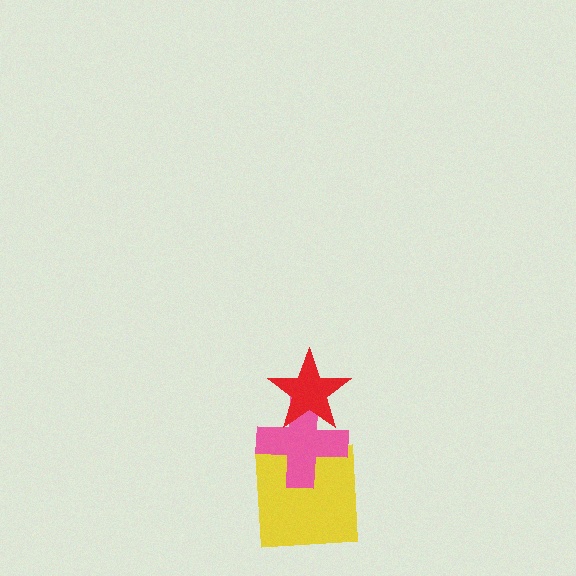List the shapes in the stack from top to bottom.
From top to bottom: the red star, the pink cross, the yellow square.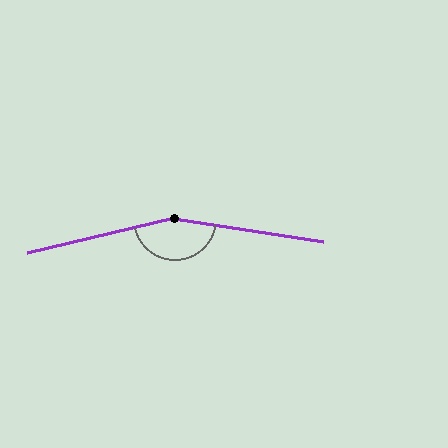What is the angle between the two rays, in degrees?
Approximately 158 degrees.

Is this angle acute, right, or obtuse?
It is obtuse.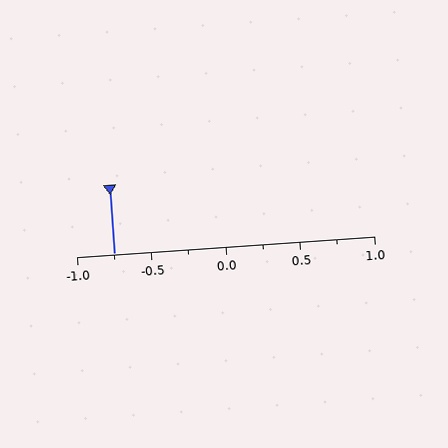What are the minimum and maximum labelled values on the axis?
The axis runs from -1.0 to 1.0.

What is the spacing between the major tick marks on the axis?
The major ticks are spaced 0.5 apart.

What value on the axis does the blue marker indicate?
The marker indicates approximately -0.75.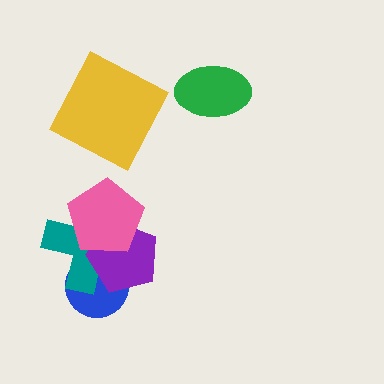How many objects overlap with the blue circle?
2 objects overlap with the blue circle.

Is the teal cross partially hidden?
Yes, it is partially covered by another shape.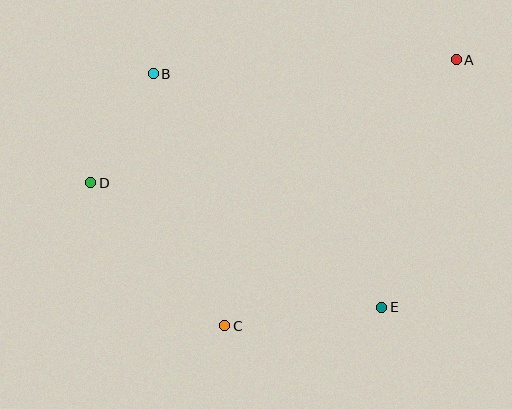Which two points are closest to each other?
Points B and D are closest to each other.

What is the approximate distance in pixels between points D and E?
The distance between D and E is approximately 317 pixels.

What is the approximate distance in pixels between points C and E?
The distance between C and E is approximately 158 pixels.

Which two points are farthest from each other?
Points A and D are farthest from each other.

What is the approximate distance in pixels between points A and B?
The distance between A and B is approximately 303 pixels.